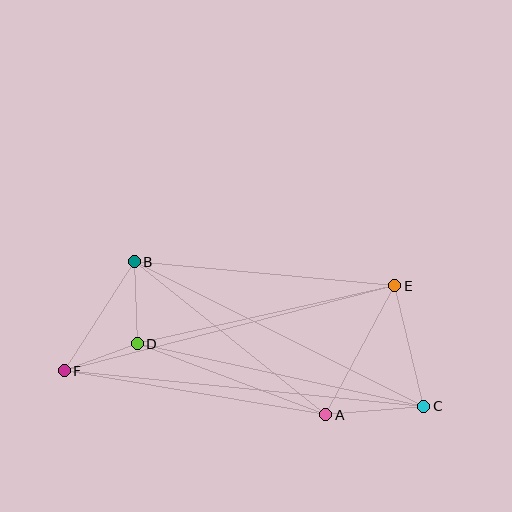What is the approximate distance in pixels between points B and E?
The distance between B and E is approximately 262 pixels.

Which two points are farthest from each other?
Points C and F are farthest from each other.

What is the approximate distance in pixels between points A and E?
The distance between A and E is approximately 146 pixels.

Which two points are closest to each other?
Points D and F are closest to each other.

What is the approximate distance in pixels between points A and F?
The distance between A and F is approximately 265 pixels.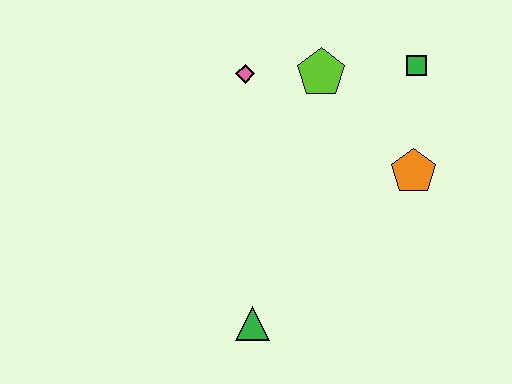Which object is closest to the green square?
The lime pentagon is closest to the green square.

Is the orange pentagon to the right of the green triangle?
Yes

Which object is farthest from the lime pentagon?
The green triangle is farthest from the lime pentagon.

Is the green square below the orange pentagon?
No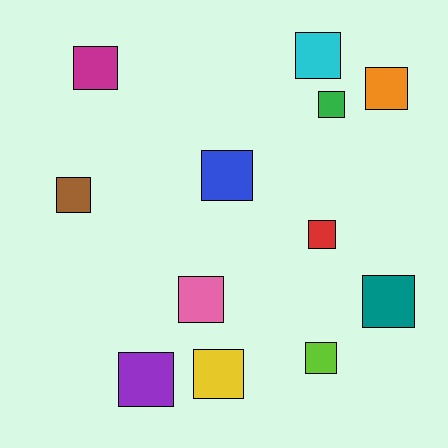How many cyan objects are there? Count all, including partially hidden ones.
There is 1 cyan object.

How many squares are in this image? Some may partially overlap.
There are 12 squares.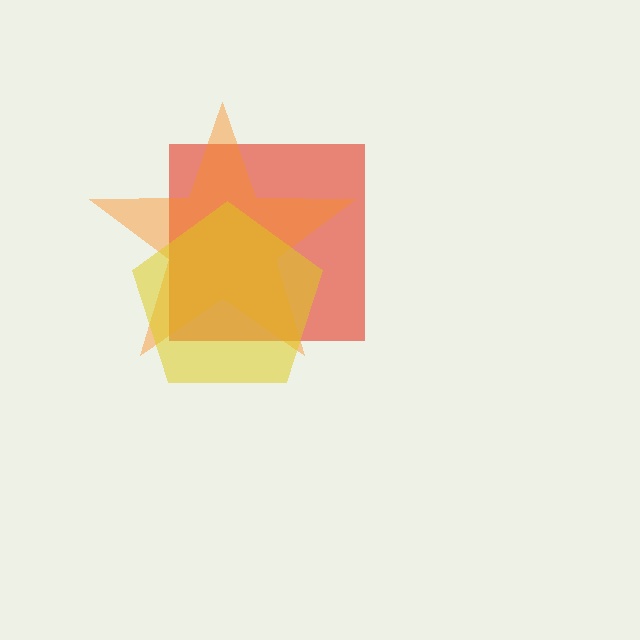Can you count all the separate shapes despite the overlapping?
Yes, there are 3 separate shapes.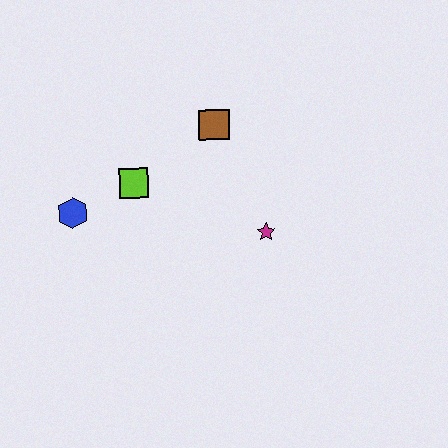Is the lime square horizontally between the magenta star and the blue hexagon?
Yes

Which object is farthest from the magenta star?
The blue hexagon is farthest from the magenta star.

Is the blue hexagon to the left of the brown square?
Yes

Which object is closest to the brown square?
The lime square is closest to the brown square.